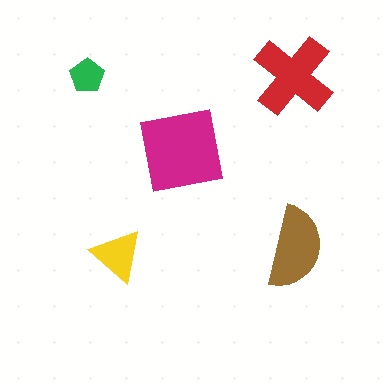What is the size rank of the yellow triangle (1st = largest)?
4th.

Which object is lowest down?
The yellow triangle is bottommost.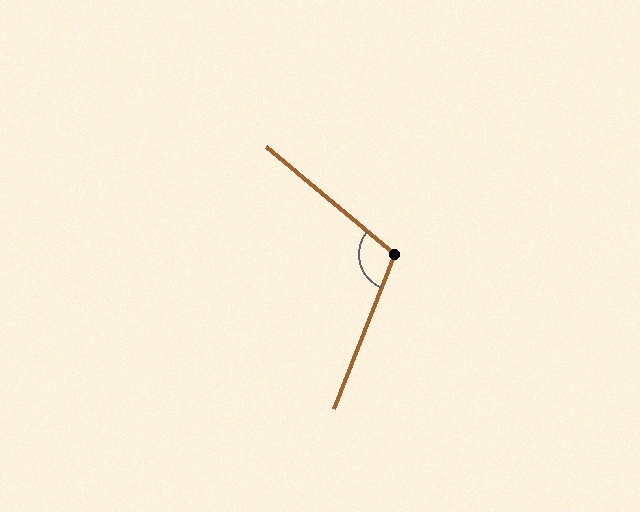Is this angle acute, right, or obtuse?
It is obtuse.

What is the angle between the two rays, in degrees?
Approximately 109 degrees.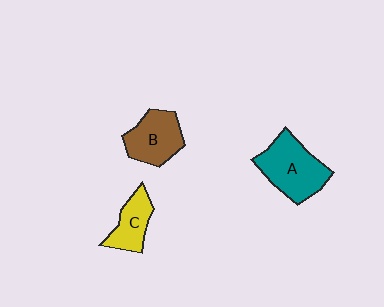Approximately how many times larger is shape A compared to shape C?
Approximately 1.7 times.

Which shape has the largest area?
Shape A (teal).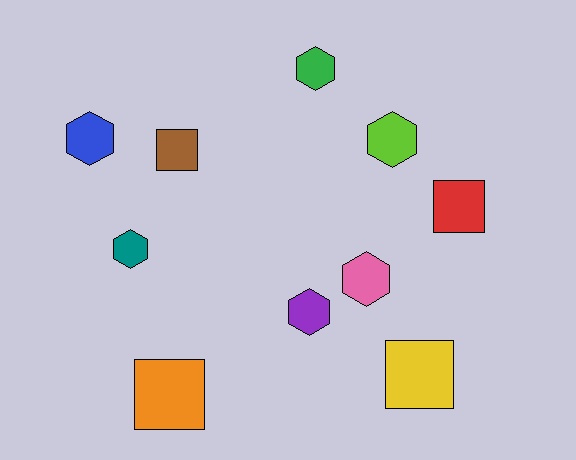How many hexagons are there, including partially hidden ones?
There are 6 hexagons.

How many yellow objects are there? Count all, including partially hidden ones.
There is 1 yellow object.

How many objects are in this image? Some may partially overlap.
There are 10 objects.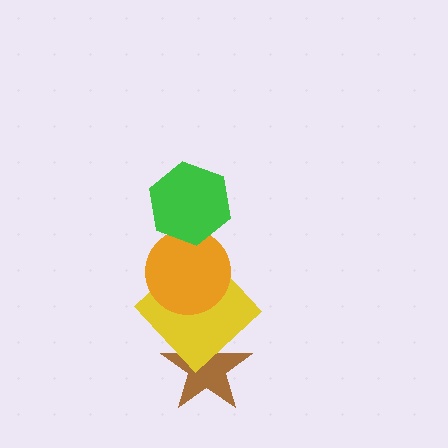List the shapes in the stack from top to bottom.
From top to bottom: the green hexagon, the orange circle, the yellow diamond, the brown star.